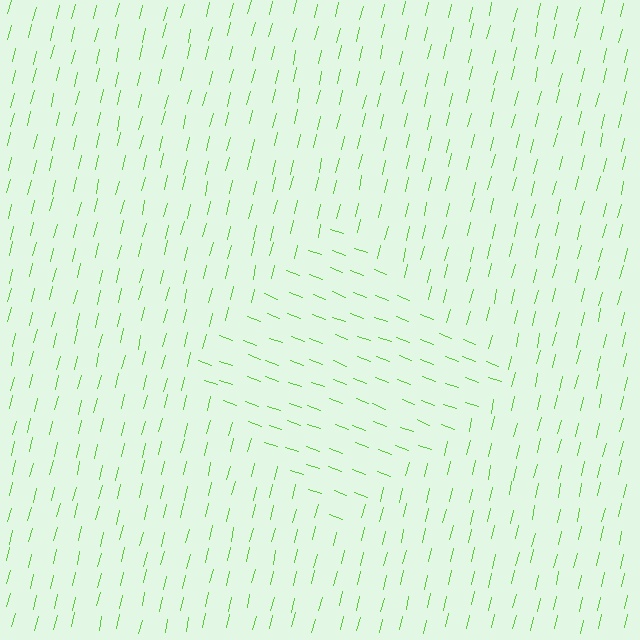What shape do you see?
I see a diamond.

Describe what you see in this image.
The image is filled with small lime line segments. A diamond region in the image has lines oriented differently from the surrounding lines, creating a visible texture boundary.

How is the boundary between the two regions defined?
The boundary is defined purely by a change in line orientation (approximately 82 degrees difference). All lines are the same color and thickness.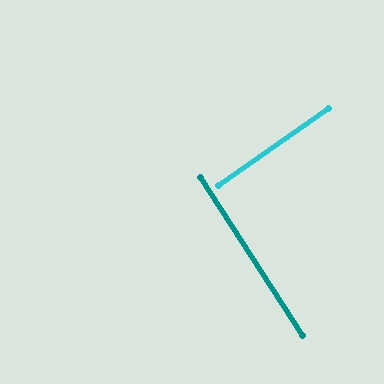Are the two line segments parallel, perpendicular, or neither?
Perpendicular — they meet at approximately 88°.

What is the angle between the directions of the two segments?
Approximately 88 degrees.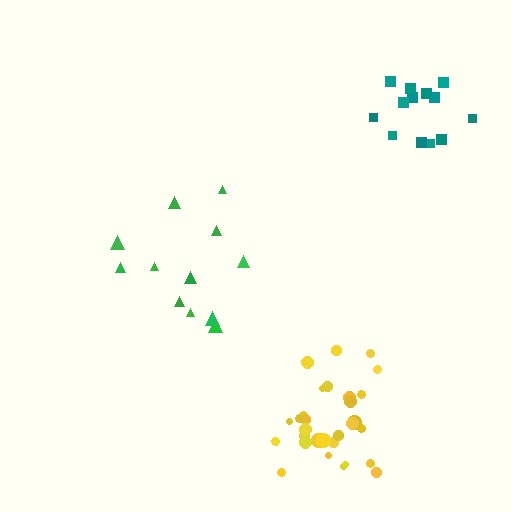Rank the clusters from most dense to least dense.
yellow, teal, green.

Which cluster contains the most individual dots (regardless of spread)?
Yellow (31).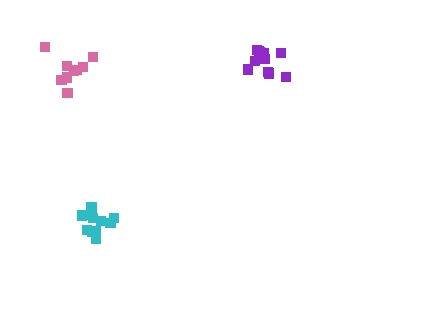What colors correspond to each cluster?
The clusters are colored: purple, cyan, pink.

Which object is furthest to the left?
The pink cluster is leftmost.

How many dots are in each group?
Group 1: 12 dots, Group 2: 11 dots, Group 3: 9 dots (32 total).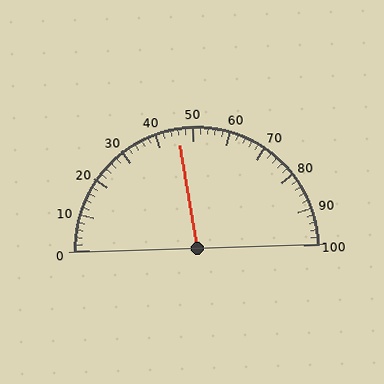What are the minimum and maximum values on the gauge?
The gauge ranges from 0 to 100.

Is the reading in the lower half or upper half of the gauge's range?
The reading is in the lower half of the range (0 to 100).